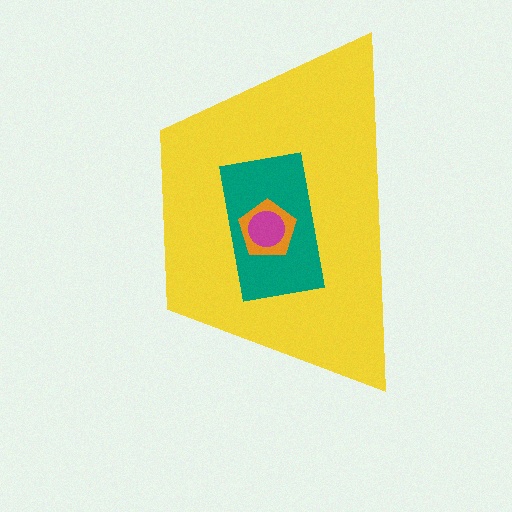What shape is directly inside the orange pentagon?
The magenta circle.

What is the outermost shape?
The yellow trapezoid.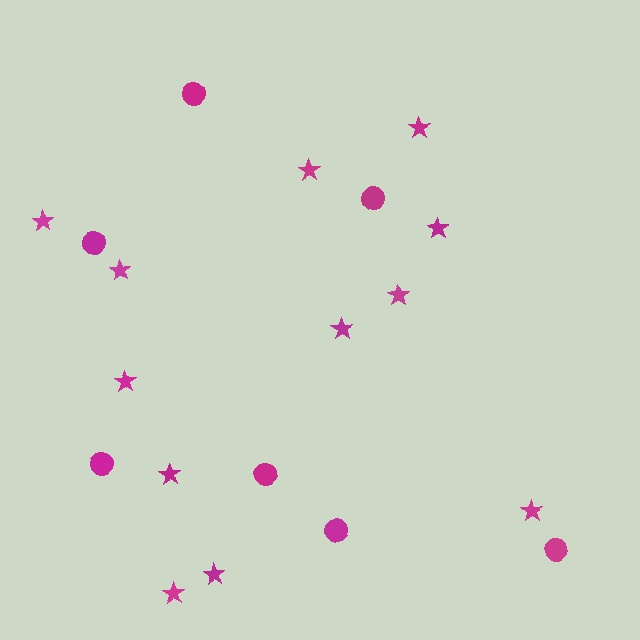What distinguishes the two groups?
There are 2 groups: one group of circles (7) and one group of stars (12).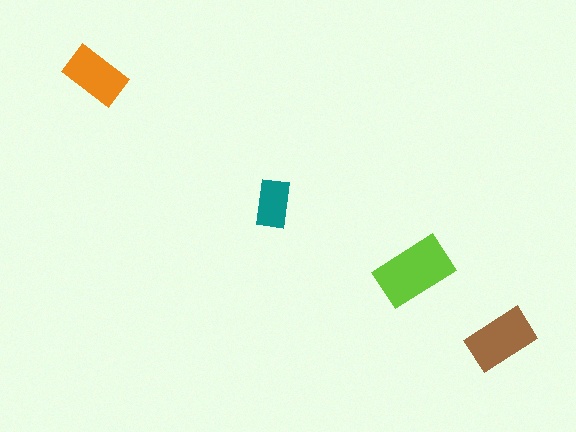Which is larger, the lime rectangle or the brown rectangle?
The lime one.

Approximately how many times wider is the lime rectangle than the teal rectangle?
About 1.5 times wider.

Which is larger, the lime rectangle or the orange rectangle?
The lime one.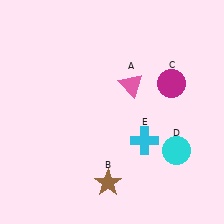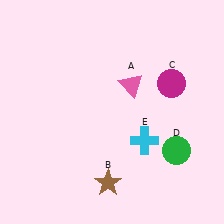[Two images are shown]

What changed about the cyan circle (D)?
In Image 1, D is cyan. In Image 2, it changed to green.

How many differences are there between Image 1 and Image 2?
There is 1 difference between the two images.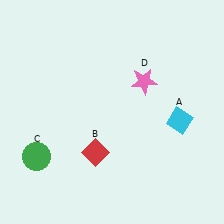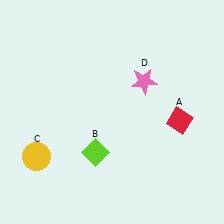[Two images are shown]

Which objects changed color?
A changed from cyan to red. B changed from red to lime. C changed from green to yellow.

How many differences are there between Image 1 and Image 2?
There are 3 differences between the two images.